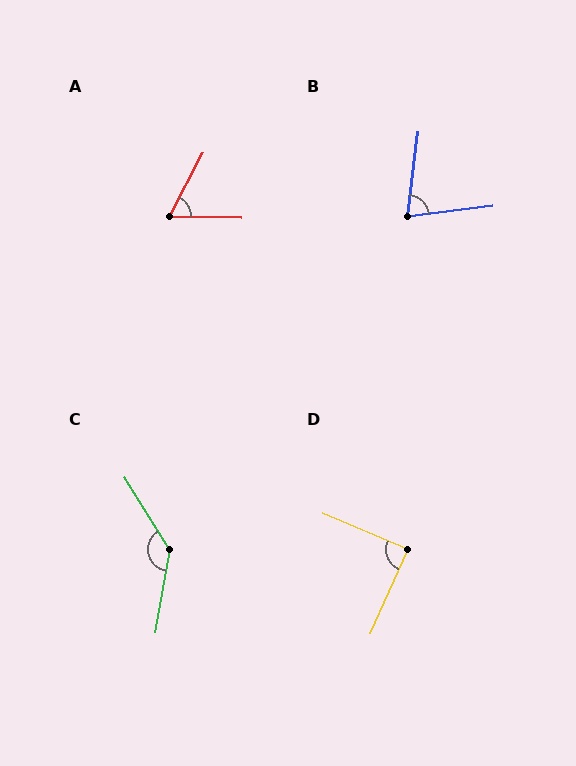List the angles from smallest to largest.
A (63°), B (76°), D (89°), C (138°).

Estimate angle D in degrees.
Approximately 89 degrees.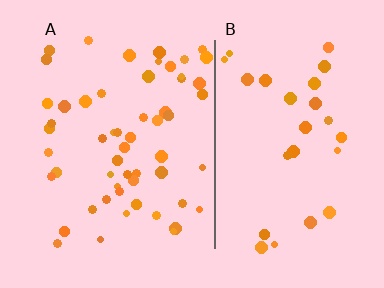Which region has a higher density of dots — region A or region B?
A (the left).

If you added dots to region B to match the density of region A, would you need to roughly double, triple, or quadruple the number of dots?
Approximately double.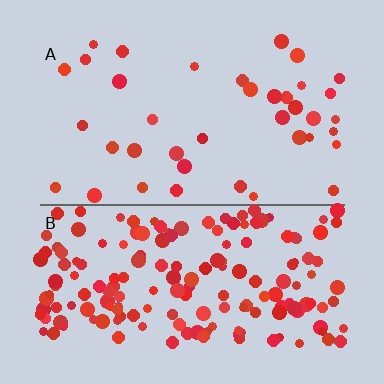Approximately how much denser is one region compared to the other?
Approximately 4.4× — region B over region A.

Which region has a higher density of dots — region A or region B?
B (the bottom).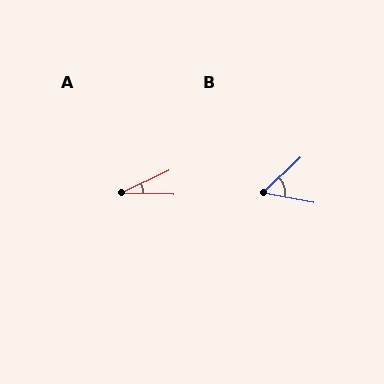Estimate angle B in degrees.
Approximately 54 degrees.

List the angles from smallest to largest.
A (27°), B (54°).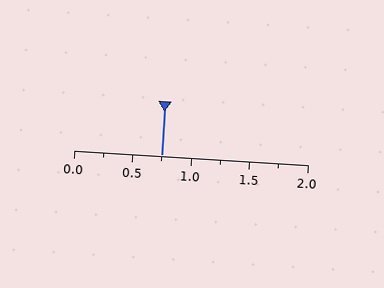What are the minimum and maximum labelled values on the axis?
The axis runs from 0.0 to 2.0.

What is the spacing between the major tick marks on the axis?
The major ticks are spaced 0.5 apart.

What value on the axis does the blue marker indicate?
The marker indicates approximately 0.75.